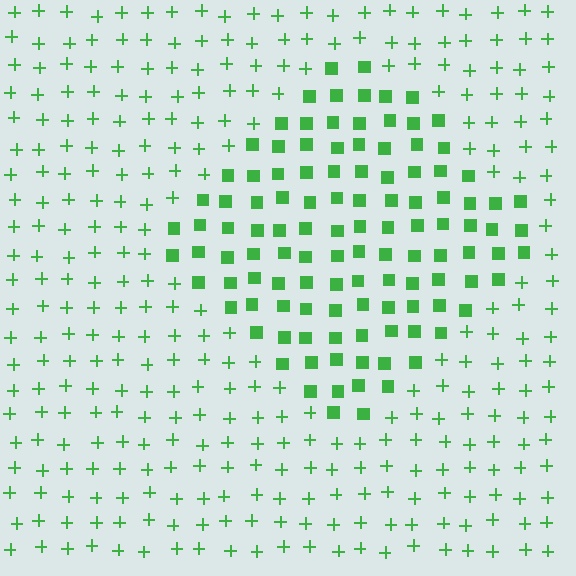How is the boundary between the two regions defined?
The boundary is defined by a change in element shape: squares inside vs. plus signs outside. All elements share the same color and spacing.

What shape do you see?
I see a diamond.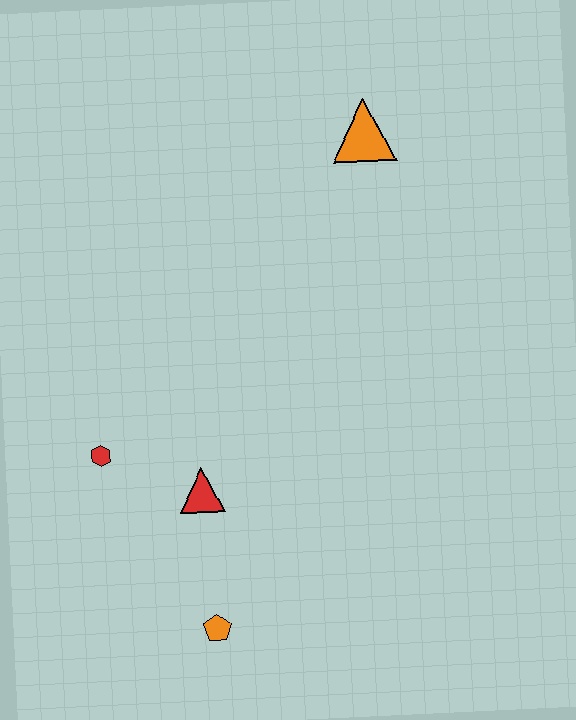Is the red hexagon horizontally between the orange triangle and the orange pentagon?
No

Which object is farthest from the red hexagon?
The orange triangle is farthest from the red hexagon.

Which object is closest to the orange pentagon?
The red triangle is closest to the orange pentagon.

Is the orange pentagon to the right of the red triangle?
Yes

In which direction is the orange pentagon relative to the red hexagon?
The orange pentagon is below the red hexagon.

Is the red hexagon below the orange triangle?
Yes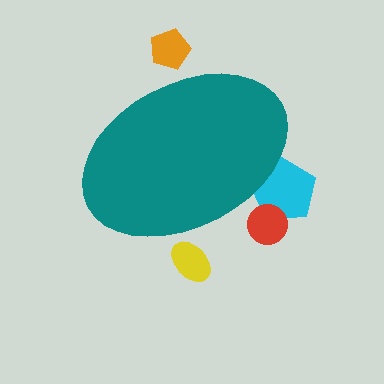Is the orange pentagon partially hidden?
Yes, the orange pentagon is partially hidden behind the teal ellipse.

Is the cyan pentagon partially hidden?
Yes, the cyan pentagon is partially hidden behind the teal ellipse.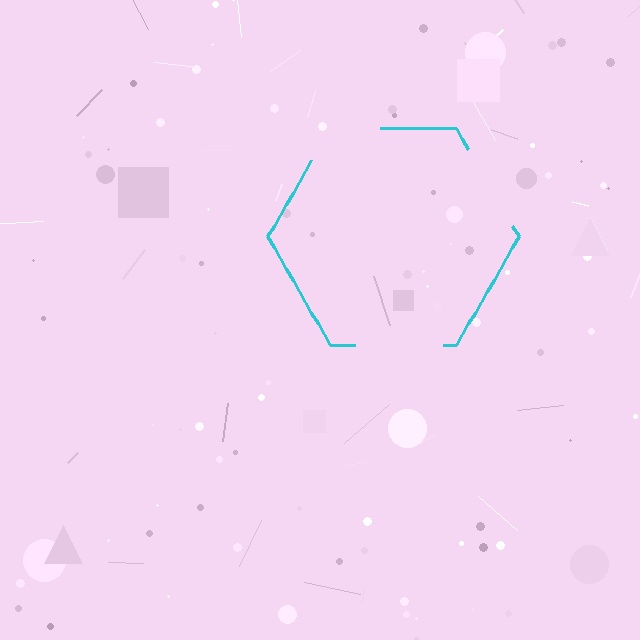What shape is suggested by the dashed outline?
The dashed outline suggests a hexagon.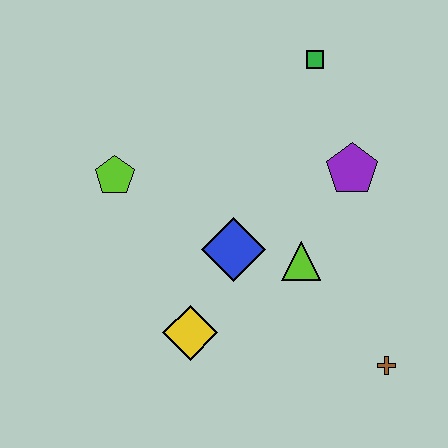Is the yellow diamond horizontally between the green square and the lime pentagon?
Yes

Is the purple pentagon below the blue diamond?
No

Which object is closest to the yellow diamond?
The blue diamond is closest to the yellow diamond.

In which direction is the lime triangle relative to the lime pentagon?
The lime triangle is to the right of the lime pentagon.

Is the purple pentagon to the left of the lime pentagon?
No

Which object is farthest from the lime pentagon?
The brown cross is farthest from the lime pentagon.